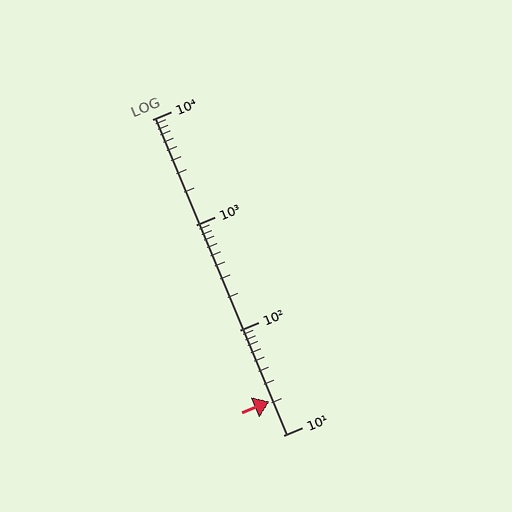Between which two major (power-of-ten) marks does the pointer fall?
The pointer is between 10 and 100.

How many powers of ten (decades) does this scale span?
The scale spans 3 decades, from 10 to 10000.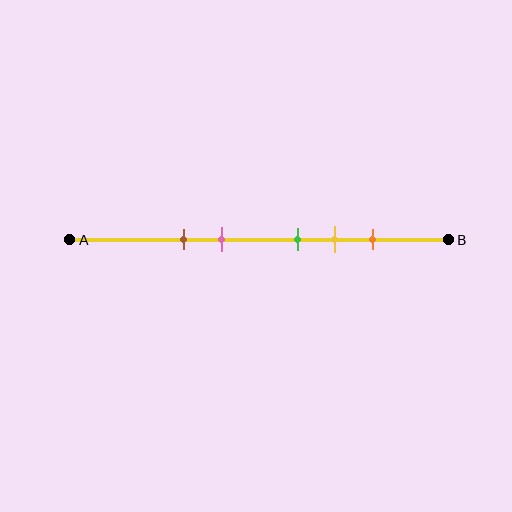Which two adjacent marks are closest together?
The green and yellow marks are the closest adjacent pair.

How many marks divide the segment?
There are 5 marks dividing the segment.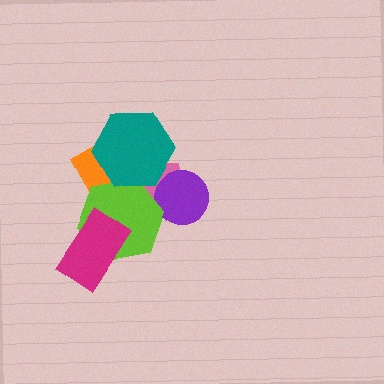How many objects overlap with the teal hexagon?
3 objects overlap with the teal hexagon.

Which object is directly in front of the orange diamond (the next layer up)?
The lime hexagon is directly in front of the orange diamond.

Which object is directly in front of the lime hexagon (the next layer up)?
The teal hexagon is directly in front of the lime hexagon.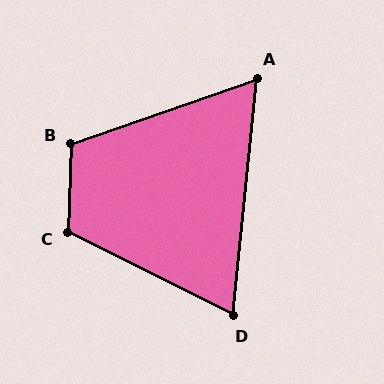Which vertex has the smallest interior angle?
A, at approximately 65 degrees.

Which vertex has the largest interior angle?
C, at approximately 115 degrees.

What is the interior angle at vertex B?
Approximately 111 degrees (obtuse).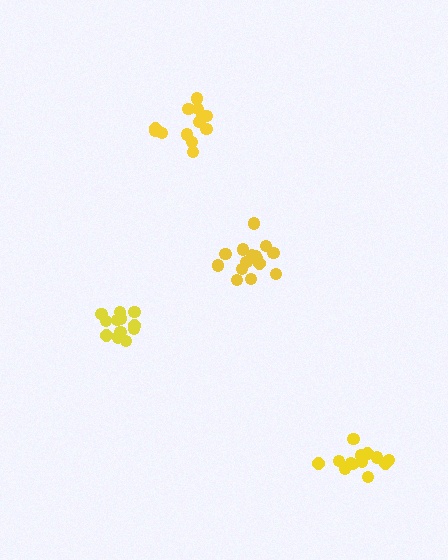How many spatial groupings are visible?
There are 4 spatial groupings.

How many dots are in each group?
Group 1: 15 dots, Group 2: 13 dots, Group 3: 13 dots, Group 4: 12 dots (53 total).